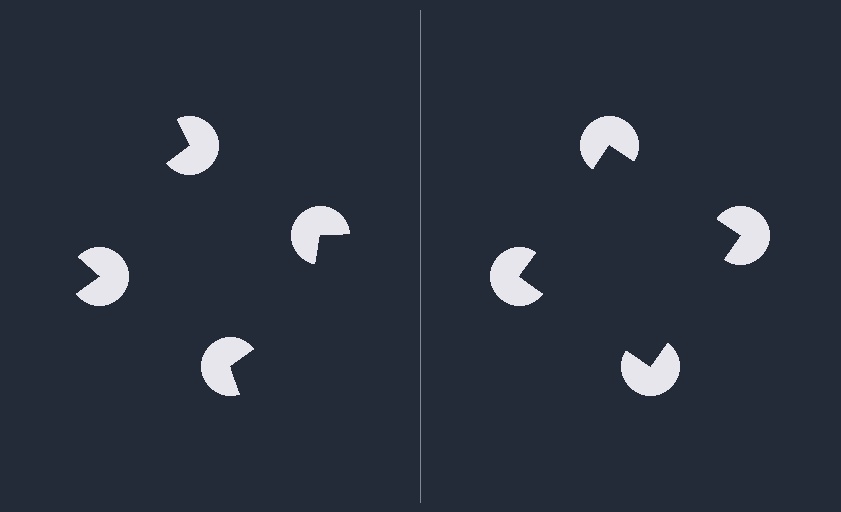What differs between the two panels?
The pac-man discs are positioned identically on both sides; only the wedge orientations differ. On the right they align to a square; on the left they are misaligned.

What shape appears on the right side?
An illusory square.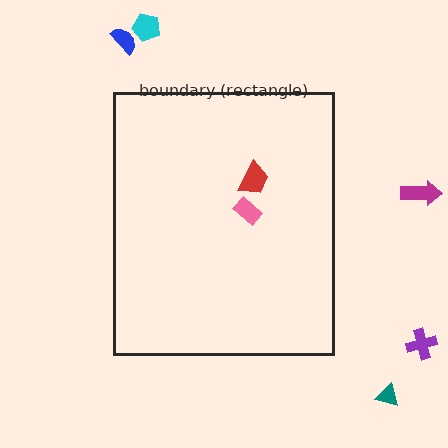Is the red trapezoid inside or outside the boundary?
Inside.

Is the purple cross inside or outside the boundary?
Outside.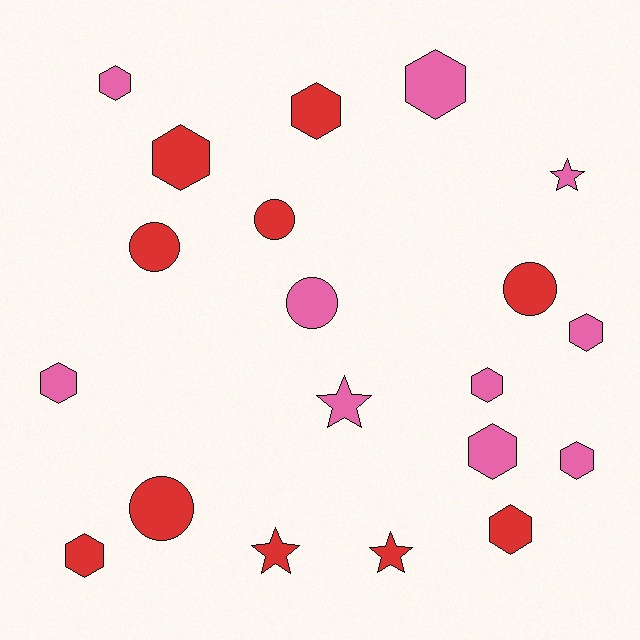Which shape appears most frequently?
Hexagon, with 11 objects.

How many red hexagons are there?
There are 4 red hexagons.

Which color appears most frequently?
Pink, with 10 objects.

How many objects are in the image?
There are 20 objects.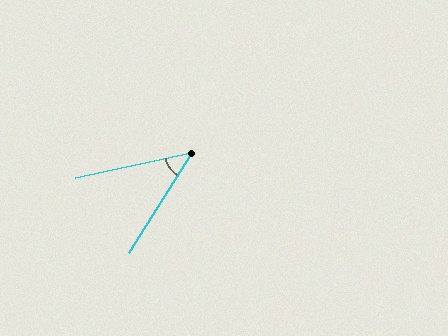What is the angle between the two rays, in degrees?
Approximately 45 degrees.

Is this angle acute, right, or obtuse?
It is acute.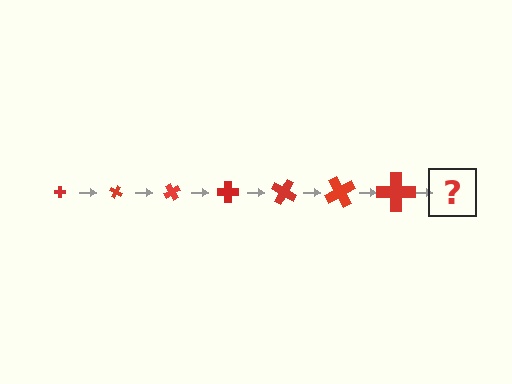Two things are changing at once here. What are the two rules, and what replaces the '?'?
The two rules are that the cross grows larger each step and it rotates 30 degrees each step. The '?' should be a cross, larger than the previous one and rotated 210 degrees from the start.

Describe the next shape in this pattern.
It should be a cross, larger than the previous one and rotated 210 degrees from the start.